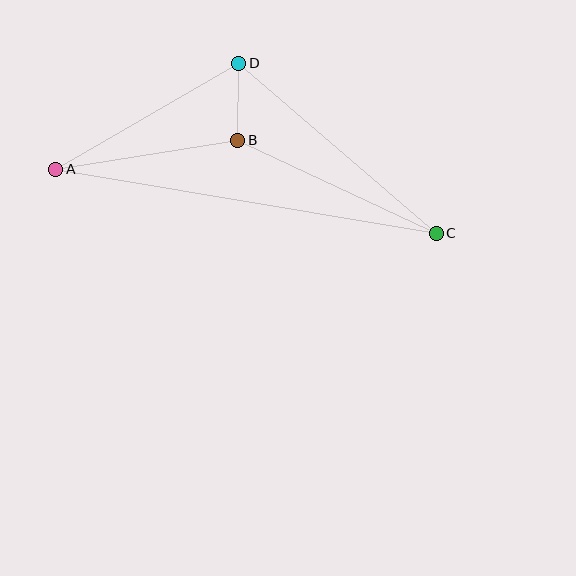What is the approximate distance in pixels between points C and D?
The distance between C and D is approximately 261 pixels.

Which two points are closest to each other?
Points B and D are closest to each other.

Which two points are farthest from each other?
Points A and C are farthest from each other.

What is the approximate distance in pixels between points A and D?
The distance between A and D is approximately 212 pixels.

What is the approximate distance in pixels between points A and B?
The distance between A and B is approximately 185 pixels.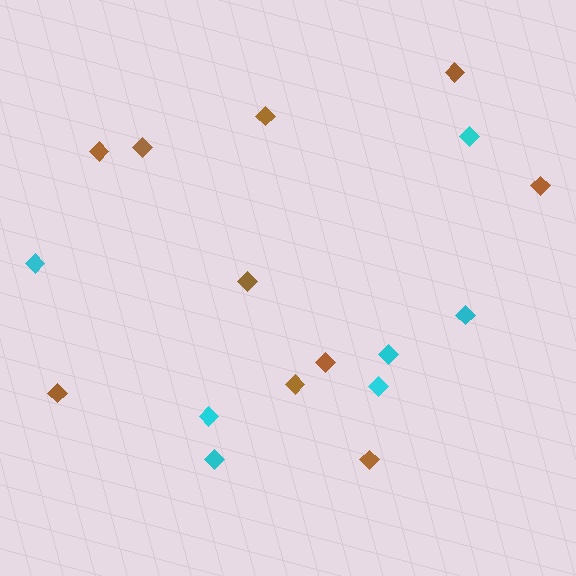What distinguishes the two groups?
There are 2 groups: one group of cyan diamonds (7) and one group of brown diamonds (10).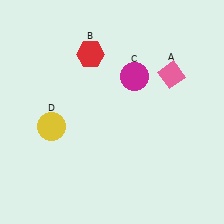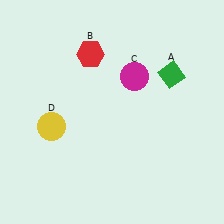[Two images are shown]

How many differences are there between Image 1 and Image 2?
There is 1 difference between the two images.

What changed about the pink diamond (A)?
In Image 1, A is pink. In Image 2, it changed to green.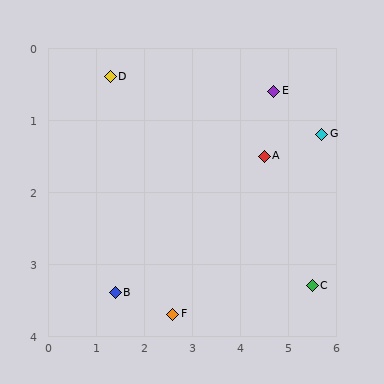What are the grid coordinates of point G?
Point G is at approximately (5.7, 1.2).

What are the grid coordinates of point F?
Point F is at approximately (2.6, 3.7).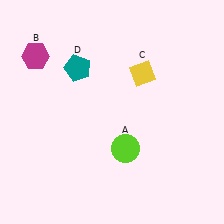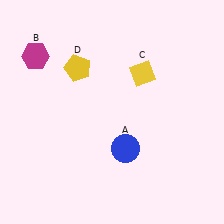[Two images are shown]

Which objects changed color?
A changed from lime to blue. D changed from teal to yellow.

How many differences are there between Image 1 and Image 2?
There are 2 differences between the two images.